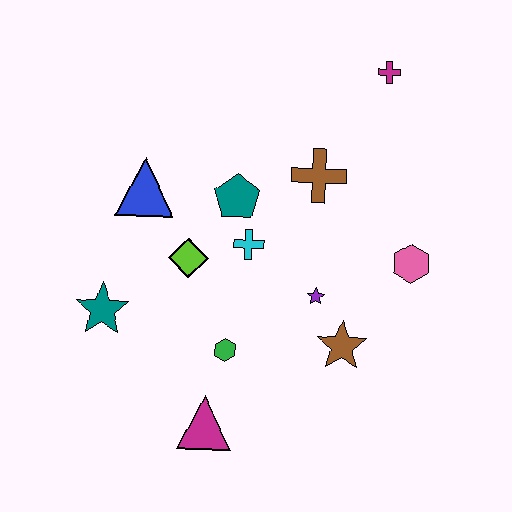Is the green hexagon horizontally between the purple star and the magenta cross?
No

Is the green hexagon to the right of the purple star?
No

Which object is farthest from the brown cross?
The magenta triangle is farthest from the brown cross.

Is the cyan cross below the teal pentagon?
Yes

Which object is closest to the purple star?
The brown star is closest to the purple star.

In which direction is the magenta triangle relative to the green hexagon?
The magenta triangle is below the green hexagon.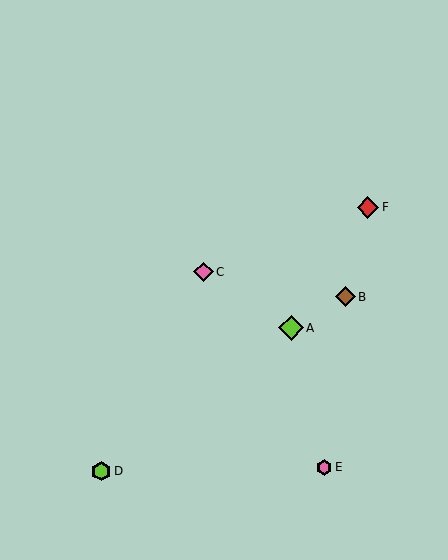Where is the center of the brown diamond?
The center of the brown diamond is at (345, 297).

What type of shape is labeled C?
Shape C is a pink diamond.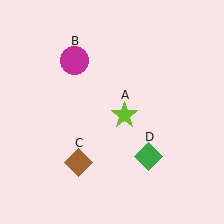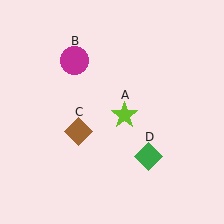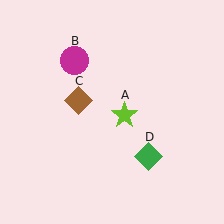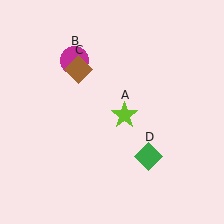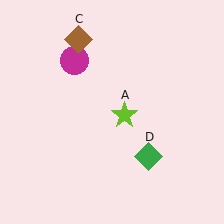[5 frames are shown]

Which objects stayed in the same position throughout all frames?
Lime star (object A) and magenta circle (object B) and green diamond (object D) remained stationary.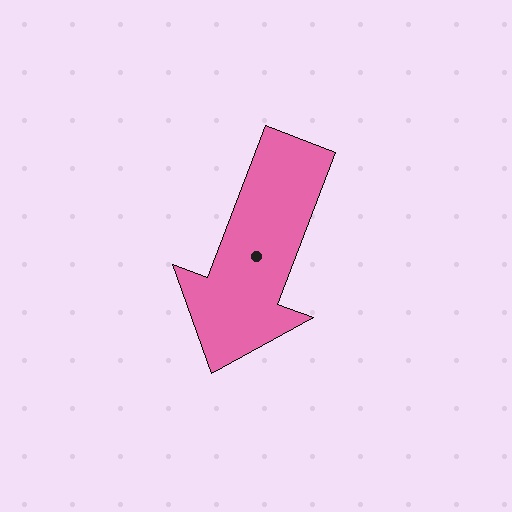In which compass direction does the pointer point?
South.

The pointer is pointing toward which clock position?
Roughly 7 o'clock.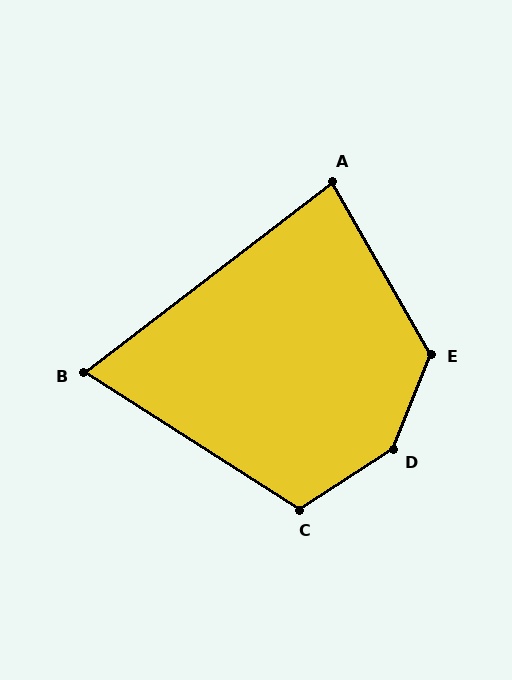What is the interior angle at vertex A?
Approximately 82 degrees (acute).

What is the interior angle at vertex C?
Approximately 115 degrees (obtuse).